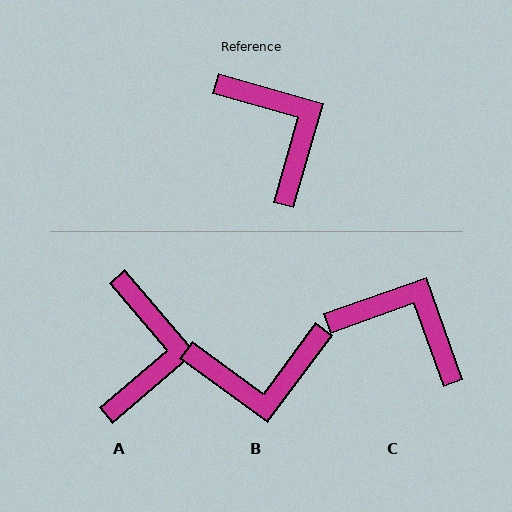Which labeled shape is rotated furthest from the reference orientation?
B, about 111 degrees away.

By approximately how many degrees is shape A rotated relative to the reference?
Approximately 34 degrees clockwise.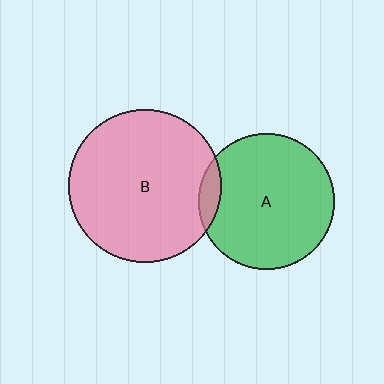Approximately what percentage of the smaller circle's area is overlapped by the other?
Approximately 10%.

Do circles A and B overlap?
Yes.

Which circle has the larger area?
Circle B (pink).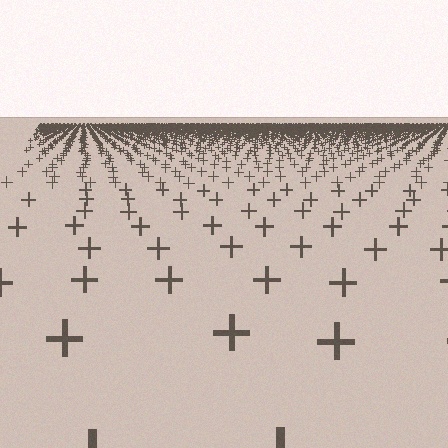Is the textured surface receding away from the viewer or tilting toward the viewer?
The surface is receding away from the viewer. Texture elements get smaller and denser toward the top.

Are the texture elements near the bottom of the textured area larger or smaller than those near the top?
Larger. Near the bottom, elements are closer to the viewer and appear at a bigger on-screen size.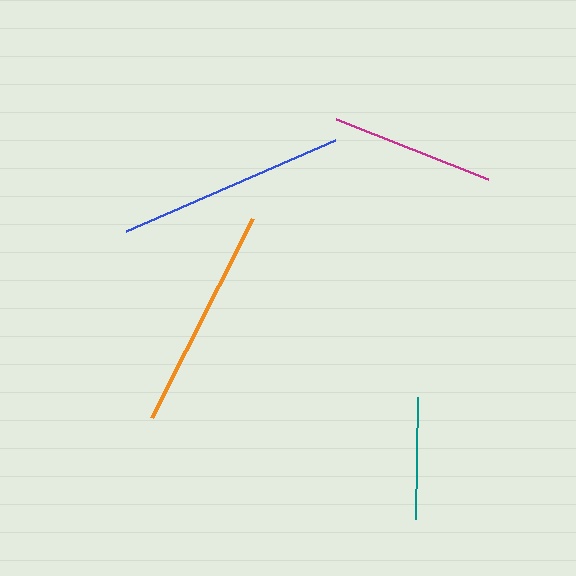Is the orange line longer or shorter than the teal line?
The orange line is longer than the teal line.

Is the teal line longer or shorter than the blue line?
The blue line is longer than the teal line.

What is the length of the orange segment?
The orange segment is approximately 223 pixels long.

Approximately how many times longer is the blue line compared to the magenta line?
The blue line is approximately 1.4 times the length of the magenta line.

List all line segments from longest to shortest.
From longest to shortest: blue, orange, magenta, teal.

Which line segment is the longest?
The blue line is the longest at approximately 228 pixels.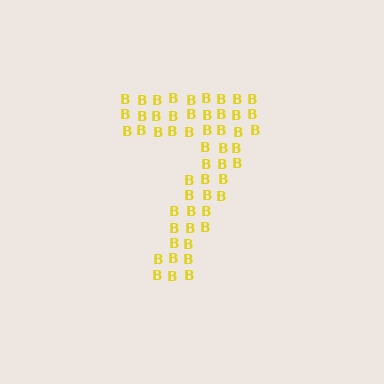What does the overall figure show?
The overall figure shows the digit 7.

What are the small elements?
The small elements are letter B's.